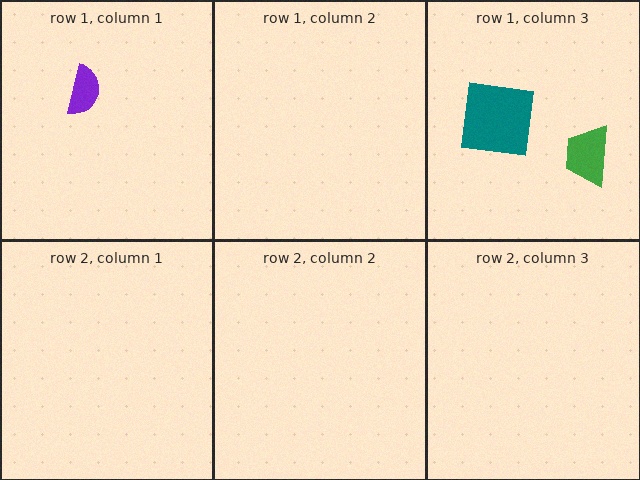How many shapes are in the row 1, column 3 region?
2.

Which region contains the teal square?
The row 1, column 3 region.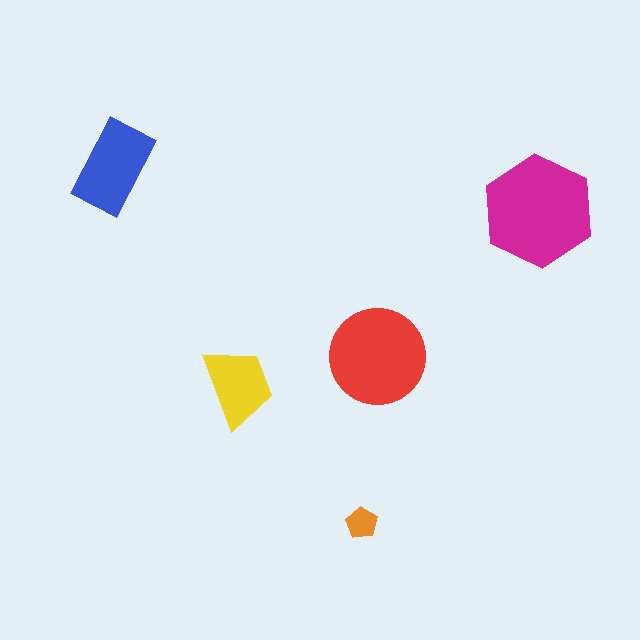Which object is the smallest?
The orange pentagon.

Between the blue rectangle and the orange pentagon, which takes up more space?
The blue rectangle.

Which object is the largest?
The magenta hexagon.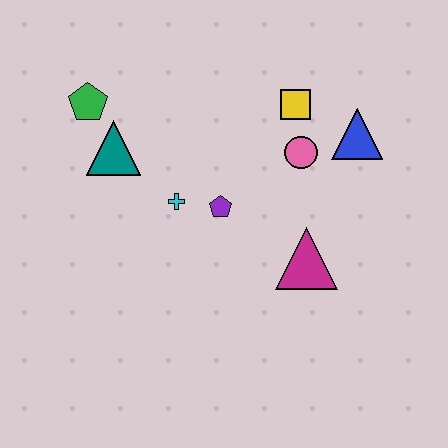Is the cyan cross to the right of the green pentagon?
Yes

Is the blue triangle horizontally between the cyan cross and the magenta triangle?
No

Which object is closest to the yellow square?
The pink circle is closest to the yellow square.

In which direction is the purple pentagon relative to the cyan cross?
The purple pentagon is to the right of the cyan cross.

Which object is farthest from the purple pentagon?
The green pentagon is farthest from the purple pentagon.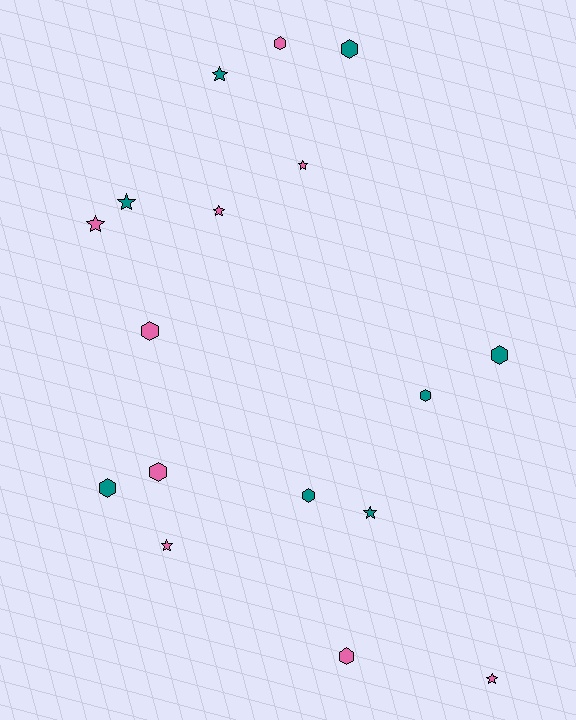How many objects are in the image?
There are 17 objects.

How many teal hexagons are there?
There are 5 teal hexagons.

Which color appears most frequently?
Pink, with 9 objects.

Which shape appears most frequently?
Hexagon, with 9 objects.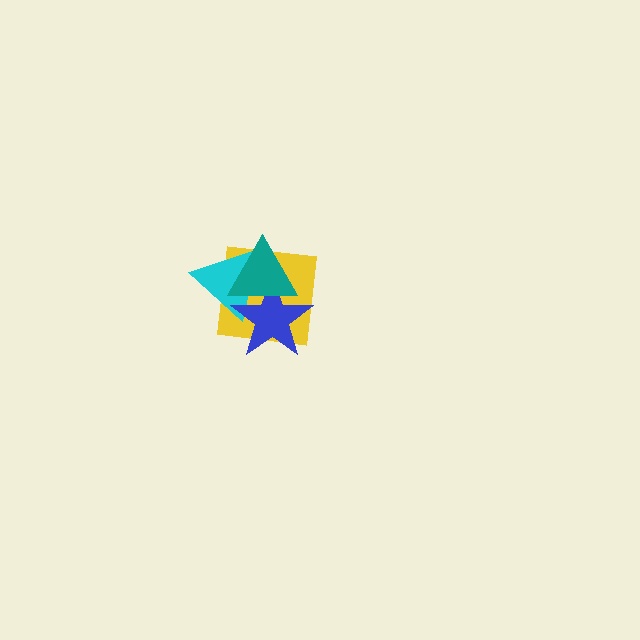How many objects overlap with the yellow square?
3 objects overlap with the yellow square.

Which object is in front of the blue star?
The teal triangle is in front of the blue star.